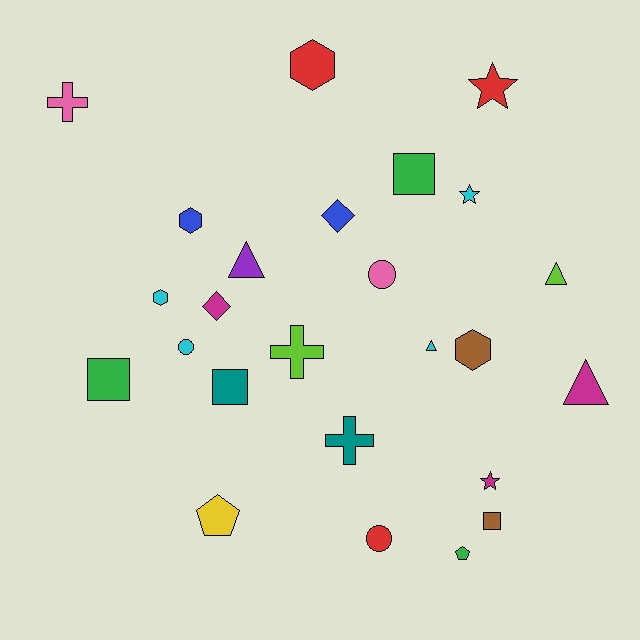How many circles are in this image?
There are 3 circles.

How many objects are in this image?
There are 25 objects.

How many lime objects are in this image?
There are 2 lime objects.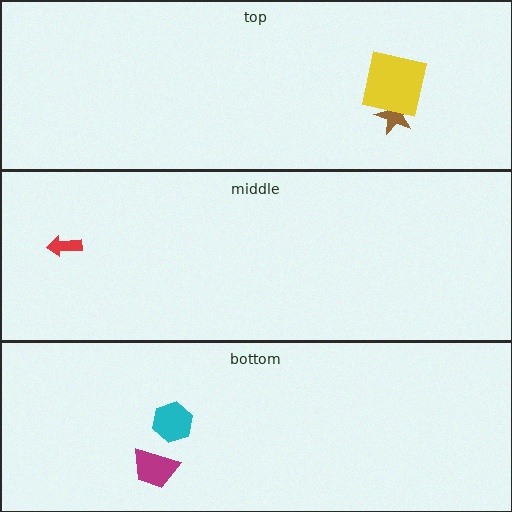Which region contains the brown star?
The top region.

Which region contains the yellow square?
The top region.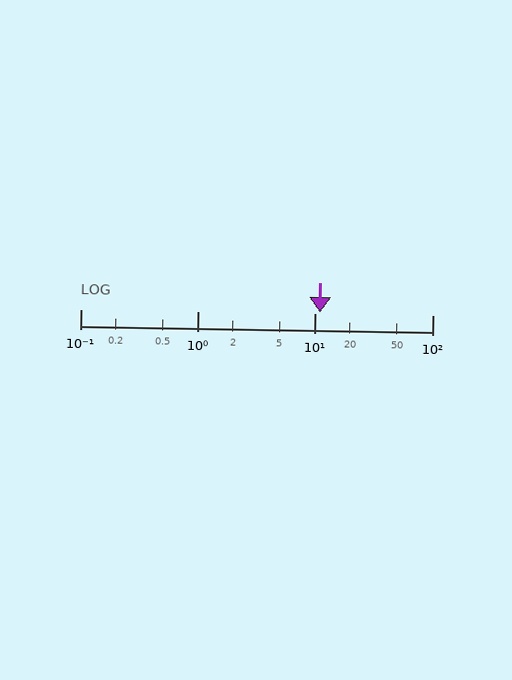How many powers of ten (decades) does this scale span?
The scale spans 3 decades, from 0.1 to 100.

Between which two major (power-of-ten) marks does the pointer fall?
The pointer is between 10 and 100.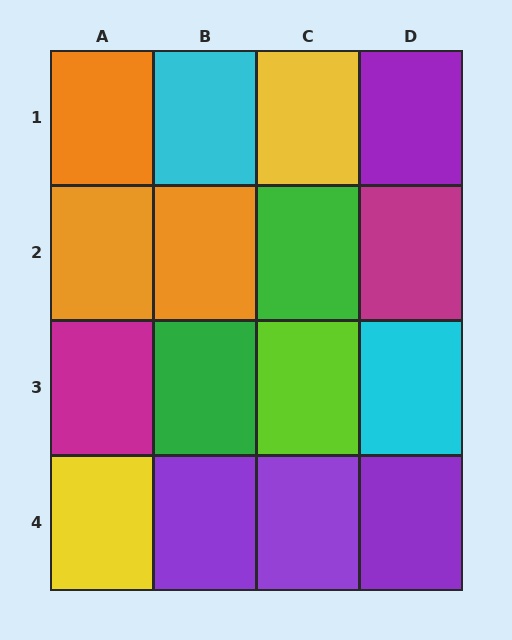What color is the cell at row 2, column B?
Orange.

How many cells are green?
2 cells are green.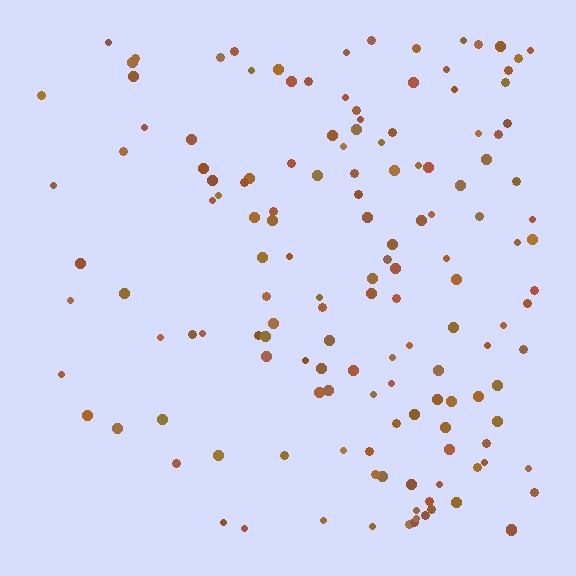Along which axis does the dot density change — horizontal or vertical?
Horizontal.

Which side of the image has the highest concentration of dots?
The right.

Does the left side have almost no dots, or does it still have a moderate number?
Still a moderate number, just noticeably fewer than the right.